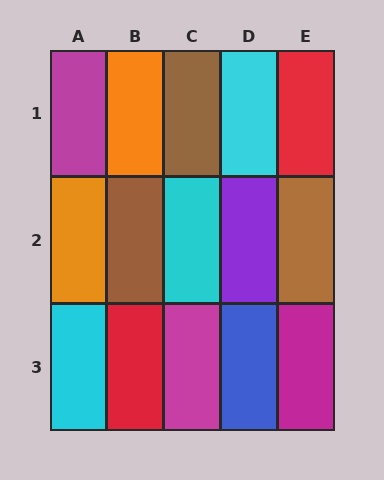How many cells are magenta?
3 cells are magenta.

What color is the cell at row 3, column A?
Cyan.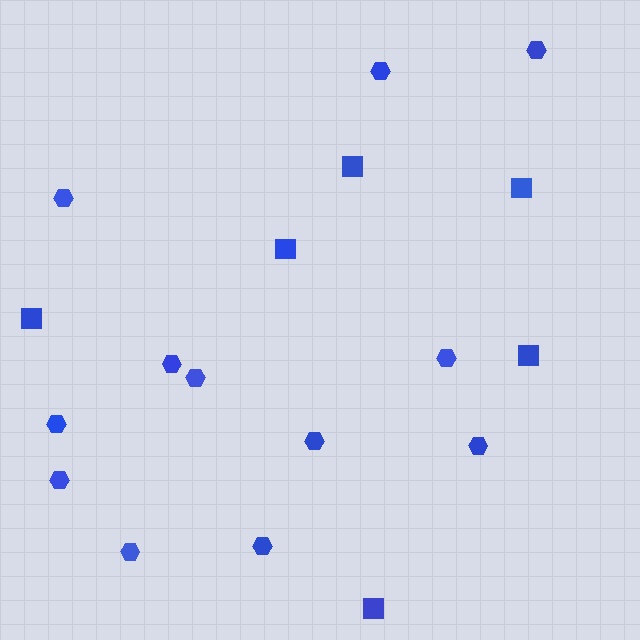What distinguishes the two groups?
There are 2 groups: one group of hexagons (12) and one group of squares (6).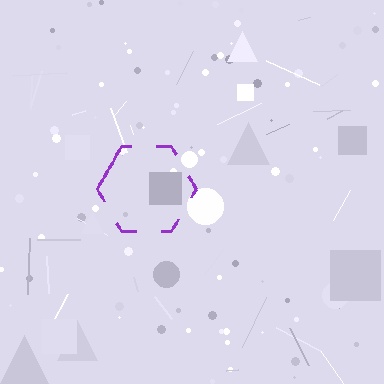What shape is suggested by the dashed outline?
The dashed outline suggests a hexagon.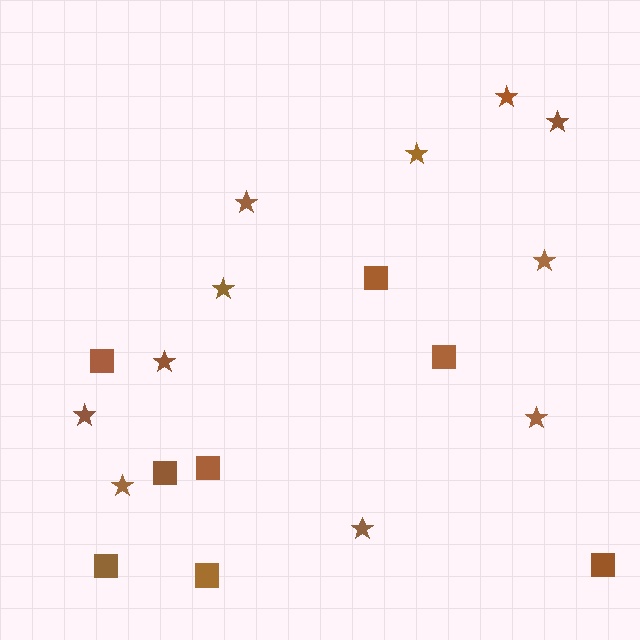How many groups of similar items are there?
There are 2 groups: one group of squares (8) and one group of stars (11).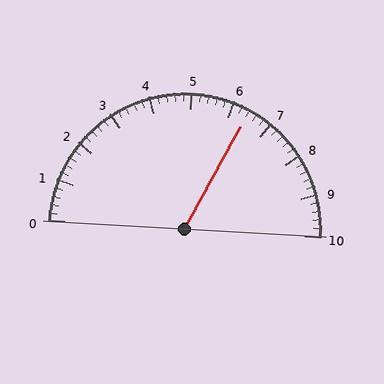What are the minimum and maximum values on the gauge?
The gauge ranges from 0 to 10.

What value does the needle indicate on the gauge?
The needle indicates approximately 6.4.